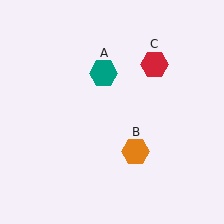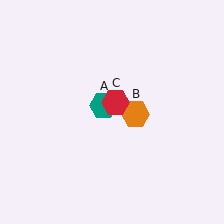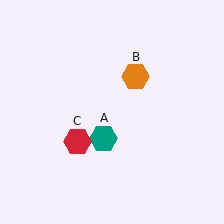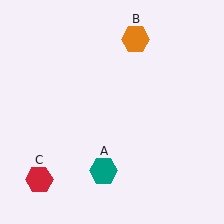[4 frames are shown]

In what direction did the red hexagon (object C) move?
The red hexagon (object C) moved down and to the left.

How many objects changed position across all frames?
3 objects changed position: teal hexagon (object A), orange hexagon (object B), red hexagon (object C).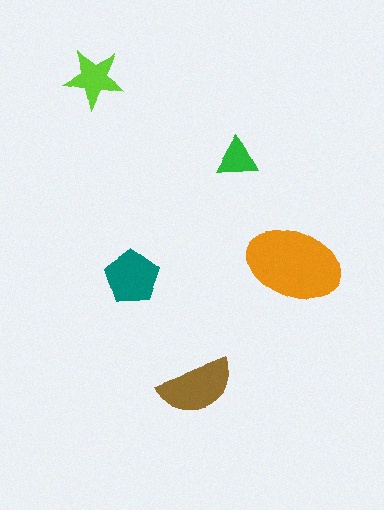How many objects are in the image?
There are 5 objects in the image.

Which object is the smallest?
The green triangle.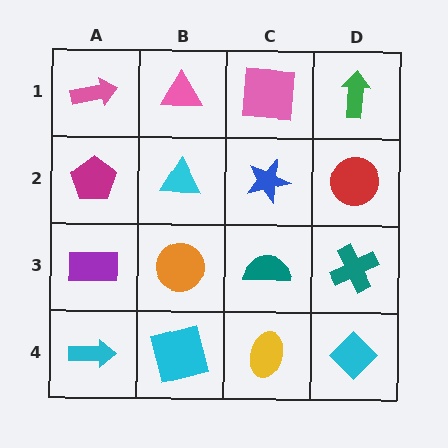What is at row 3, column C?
A teal semicircle.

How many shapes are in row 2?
4 shapes.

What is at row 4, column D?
A cyan diamond.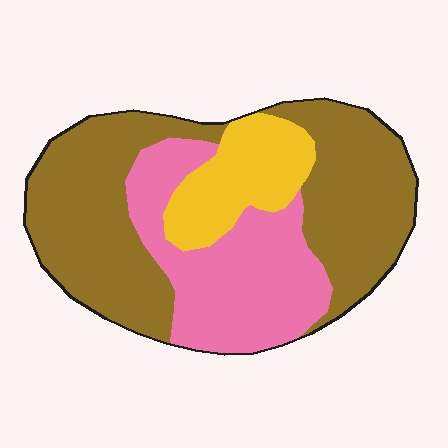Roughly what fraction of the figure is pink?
Pink takes up about one third (1/3) of the figure.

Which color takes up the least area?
Yellow, at roughly 15%.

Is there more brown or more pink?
Brown.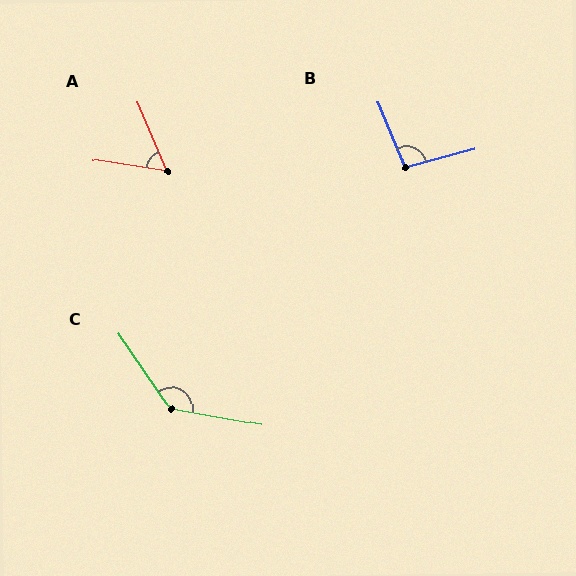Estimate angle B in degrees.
Approximately 98 degrees.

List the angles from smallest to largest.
A (58°), B (98°), C (134°).